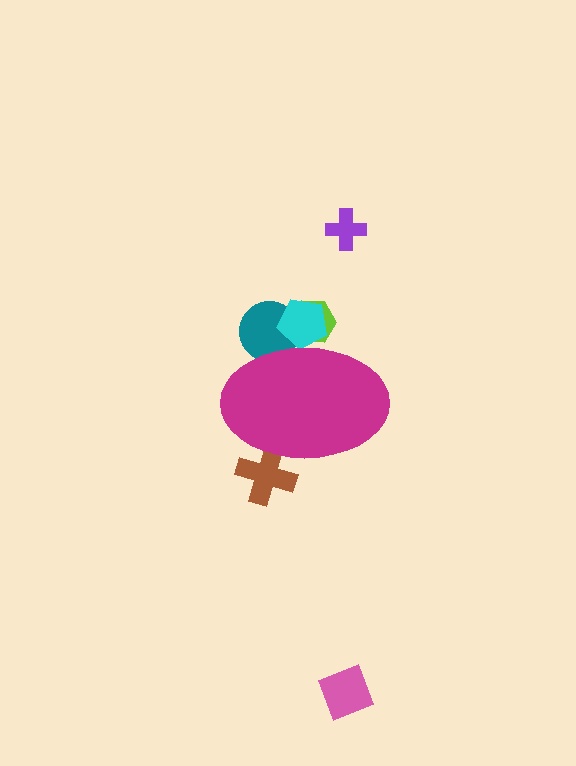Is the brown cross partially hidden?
Yes, the brown cross is partially hidden behind the magenta ellipse.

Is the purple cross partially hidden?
No, the purple cross is fully visible.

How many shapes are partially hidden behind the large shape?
4 shapes are partially hidden.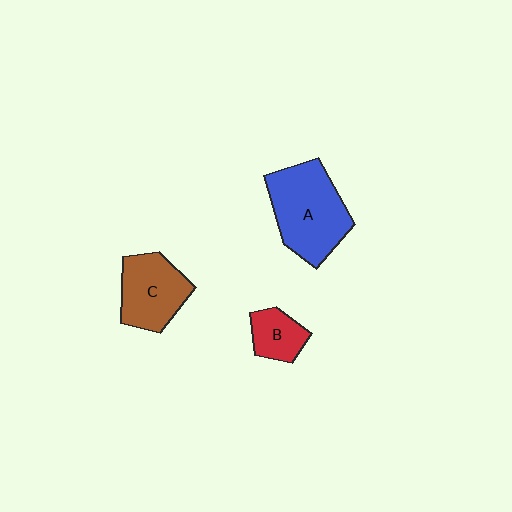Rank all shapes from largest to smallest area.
From largest to smallest: A (blue), C (brown), B (red).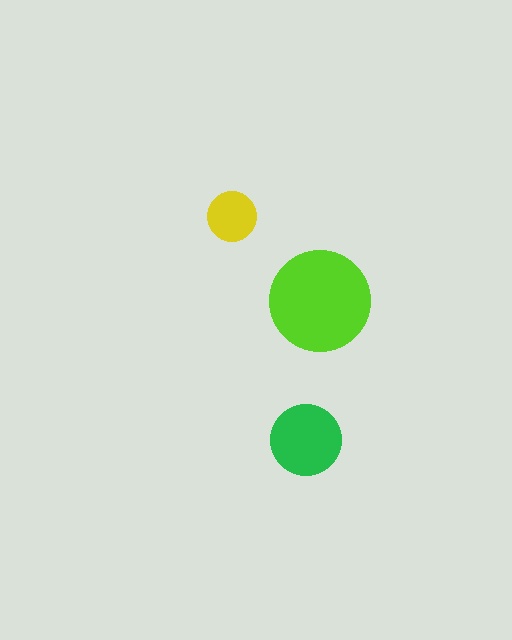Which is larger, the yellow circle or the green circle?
The green one.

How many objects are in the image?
There are 3 objects in the image.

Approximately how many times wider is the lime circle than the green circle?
About 1.5 times wider.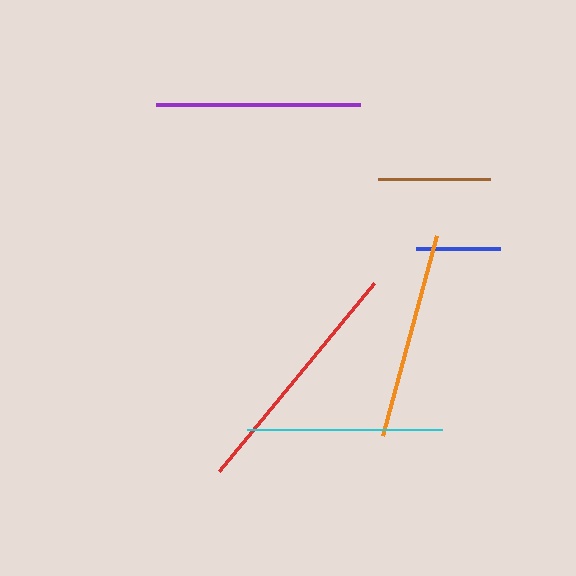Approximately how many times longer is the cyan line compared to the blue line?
The cyan line is approximately 2.3 times the length of the blue line.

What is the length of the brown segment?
The brown segment is approximately 113 pixels long.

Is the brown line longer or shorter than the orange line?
The orange line is longer than the brown line.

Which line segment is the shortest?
The blue line is the shortest at approximately 85 pixels.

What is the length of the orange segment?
The orange segment is approximately 208 pixels long.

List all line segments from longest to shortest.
From longest to shortest: red, orange, purple, cyan, brown, blue.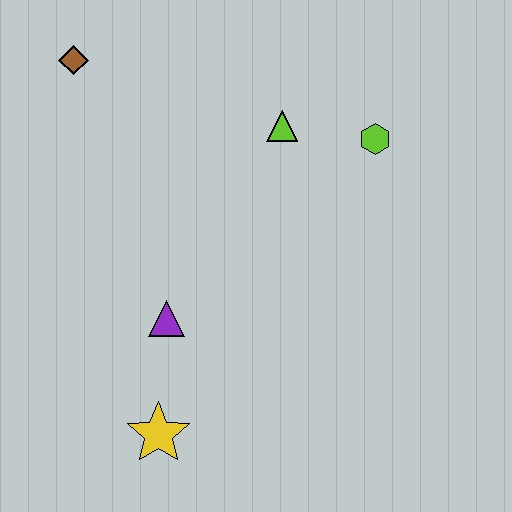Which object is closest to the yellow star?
The purple triangle is closest to the yellow star.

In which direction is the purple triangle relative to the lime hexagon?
The purple triangle is to the left of the lime hexagon.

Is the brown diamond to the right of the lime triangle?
No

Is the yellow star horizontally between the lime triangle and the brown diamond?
Yes